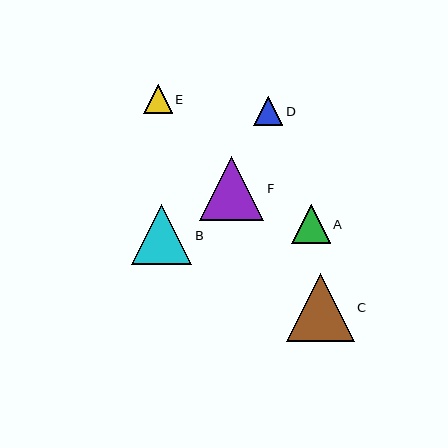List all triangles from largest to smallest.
From largest to smallest: C, F, B, A, D, E.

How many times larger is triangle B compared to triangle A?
Triangle B is approximately 1.5 times the size of triangle A.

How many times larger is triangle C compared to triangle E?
Triangle C is approximately 2.4 times the size of triangle E.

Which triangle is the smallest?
Triangle E is the smallest with a size of approximately 29 pixels.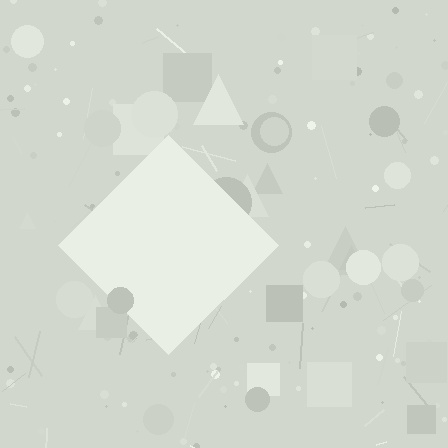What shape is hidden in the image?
A diamond is hidden in the image.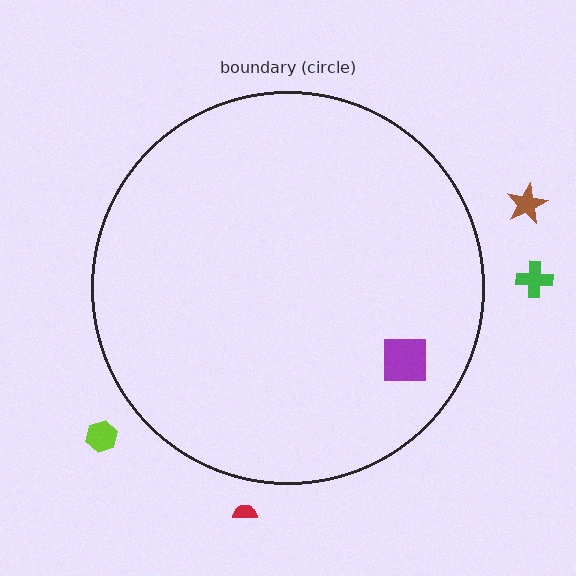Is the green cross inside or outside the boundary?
Outside.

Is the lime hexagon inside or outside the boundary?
Outside.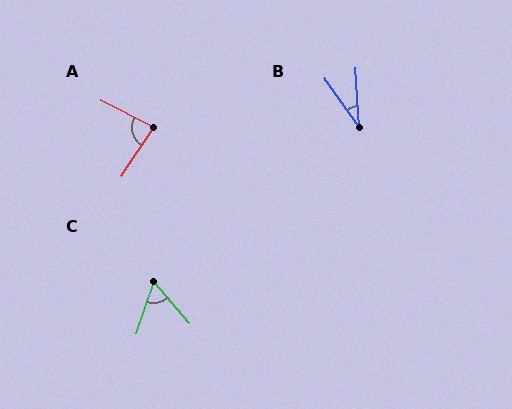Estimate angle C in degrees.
Approximately 59 degrees.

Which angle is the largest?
A, at approximately 83 degrees.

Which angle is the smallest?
B, at approximately 32 degrees.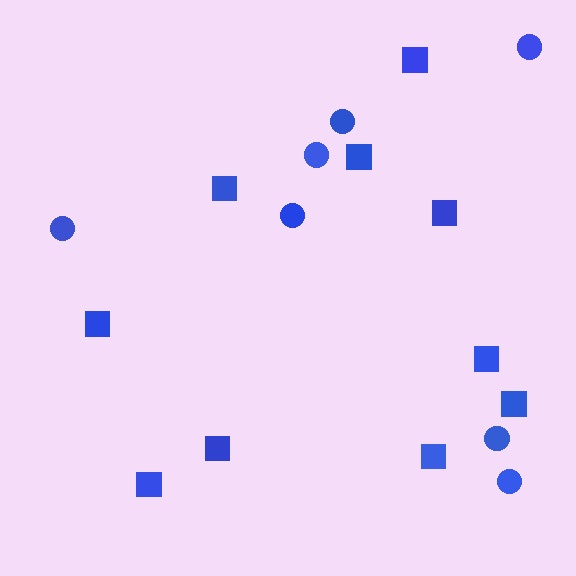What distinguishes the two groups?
There are 2 groups: one group of squares (10) and one group of circles (7).